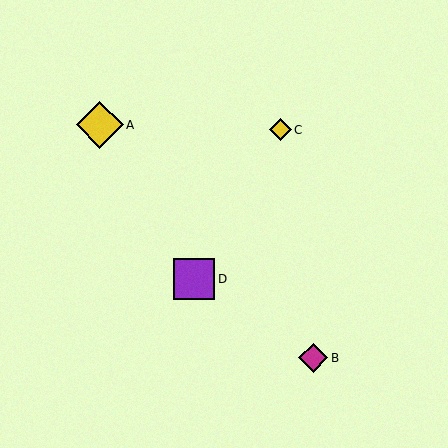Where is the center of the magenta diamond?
The center of the magenta diamond is at (313, 358).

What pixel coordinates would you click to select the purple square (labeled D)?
Click at (194, 279) to select the purple square D.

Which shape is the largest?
The yellow diamond (labeled A) is the largest.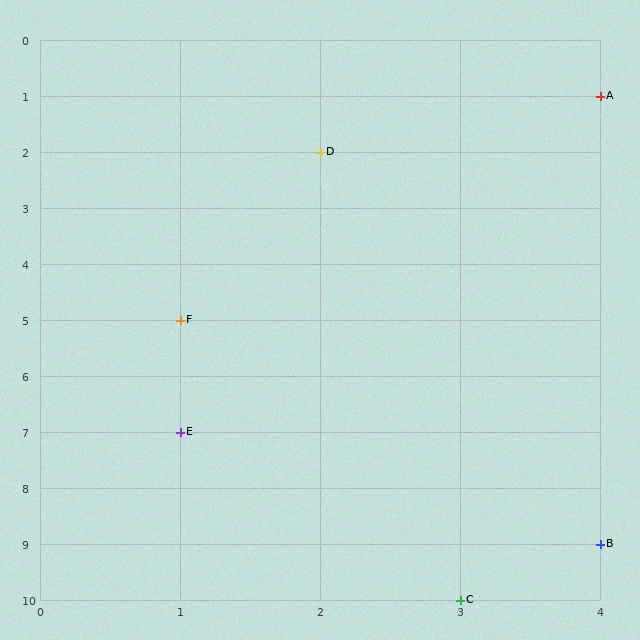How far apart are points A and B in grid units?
Points A and B are 8 rows apart.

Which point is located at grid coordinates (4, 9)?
Point B is at (4, 9).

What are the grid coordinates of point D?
Point D is at grid coordinates (2, 2).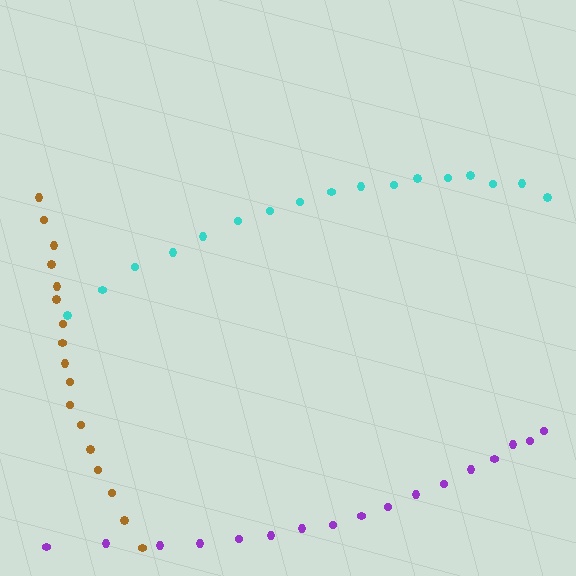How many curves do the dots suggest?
There are 3 distinct paths.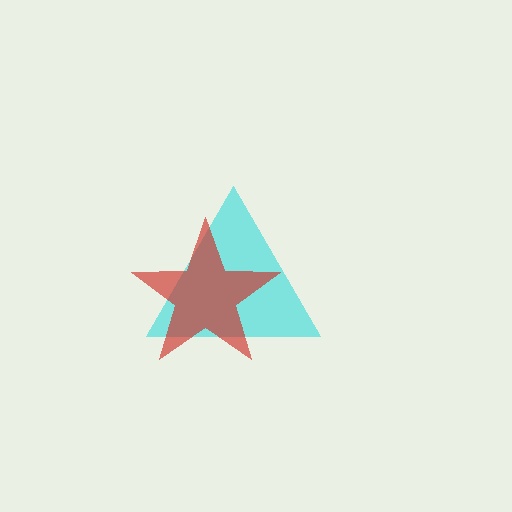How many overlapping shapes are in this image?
There are 2 overlapping shapes in the image.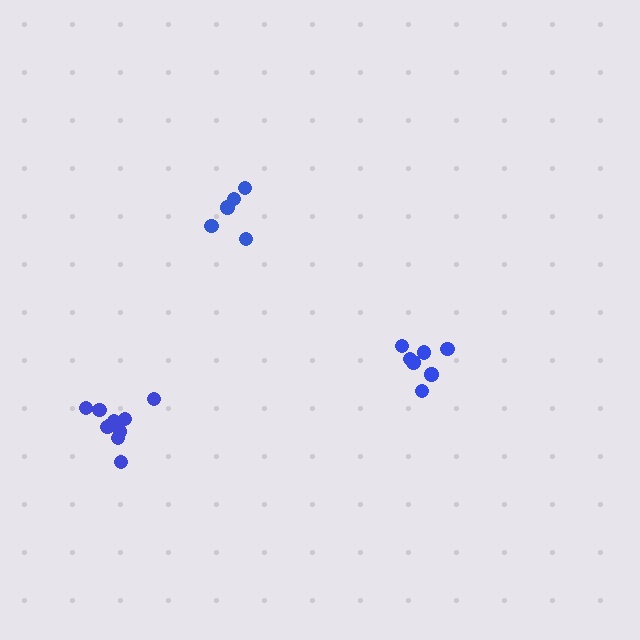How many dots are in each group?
Group 1: 7 dots, Group 2: 5 dots, Group 3: 10 dots (22 total).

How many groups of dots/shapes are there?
There are 3 groups.